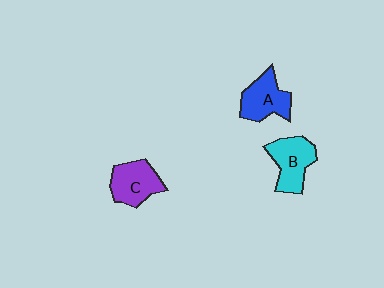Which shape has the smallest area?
Shape A (blue).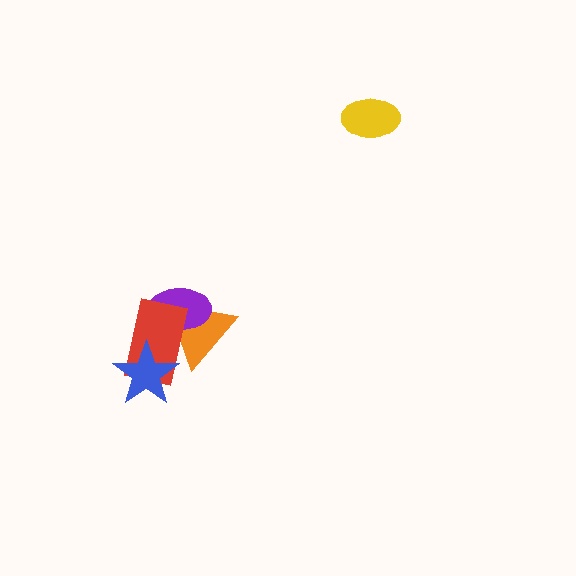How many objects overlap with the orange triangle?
3 objects overlap with the orange triangle.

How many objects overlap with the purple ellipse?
2 objects overlap with the purple ellipse.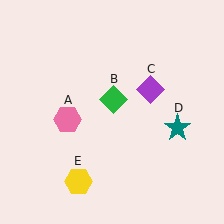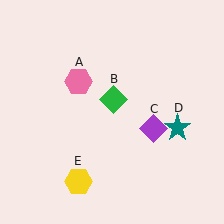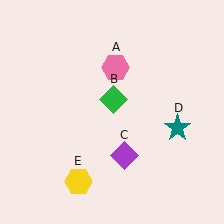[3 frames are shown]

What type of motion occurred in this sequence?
The pink hexagon (object A), purple diamond (object C) rotated clockwise around the center of the scene.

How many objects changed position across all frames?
2 objects changed position: pink hexagon (object A), purple diamond (object C).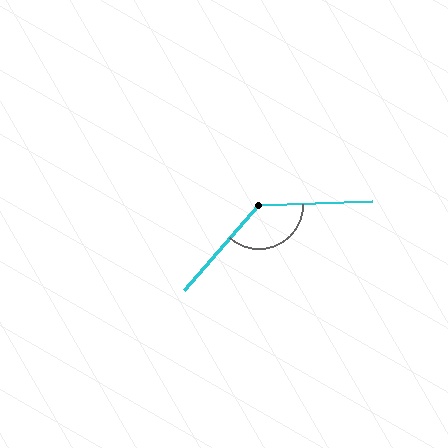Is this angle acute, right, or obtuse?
It is obtuse.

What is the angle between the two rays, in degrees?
Approximately 133 degrees.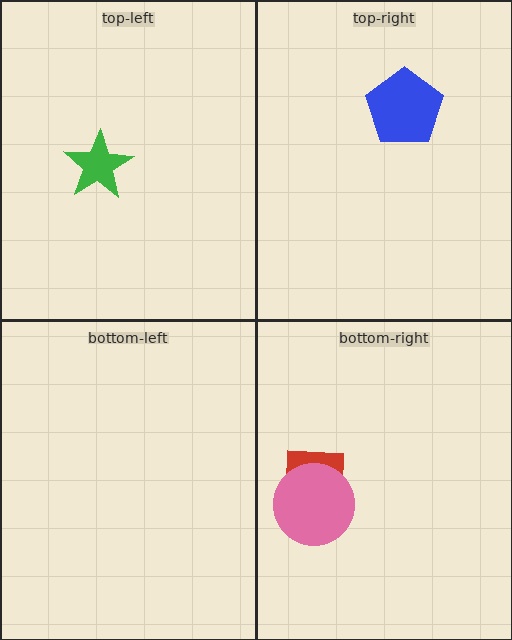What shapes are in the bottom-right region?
The red rectangle, the pink circle.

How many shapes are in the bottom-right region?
2.